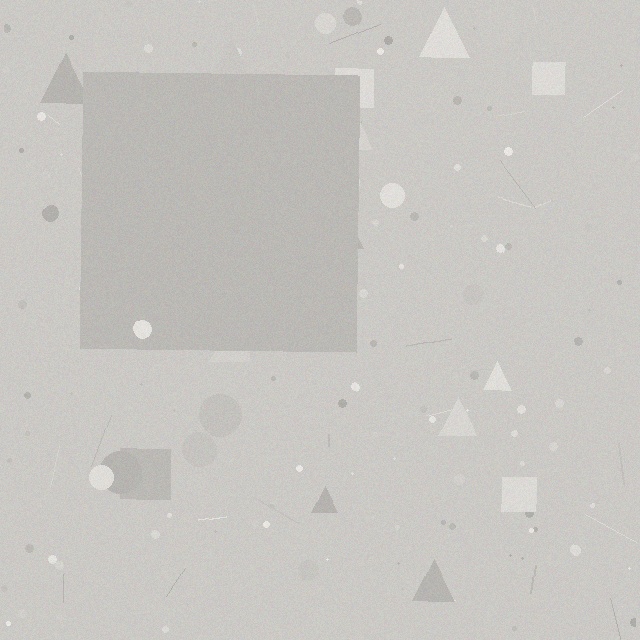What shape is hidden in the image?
A square is hidden in the image.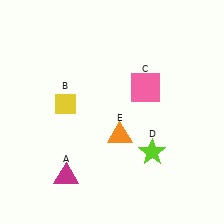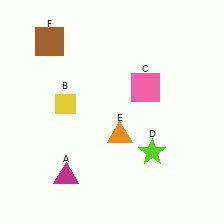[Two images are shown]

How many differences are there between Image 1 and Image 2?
There is 1 difference between the two images.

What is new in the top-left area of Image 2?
A brown square (F) was added in the top-left area of Image 2.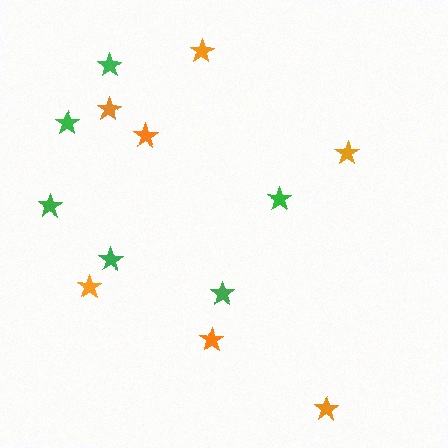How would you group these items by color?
There are 2 groups: one group of orange stars (7) and one group of green stars (6).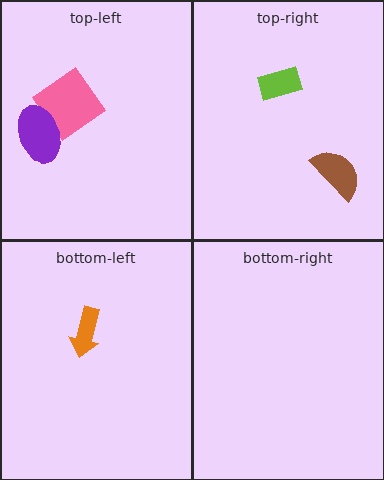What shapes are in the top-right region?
The brown semicircle, the lime rectangle.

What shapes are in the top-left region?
The pink diamond, the purple ellipse.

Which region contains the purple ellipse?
The top-left region.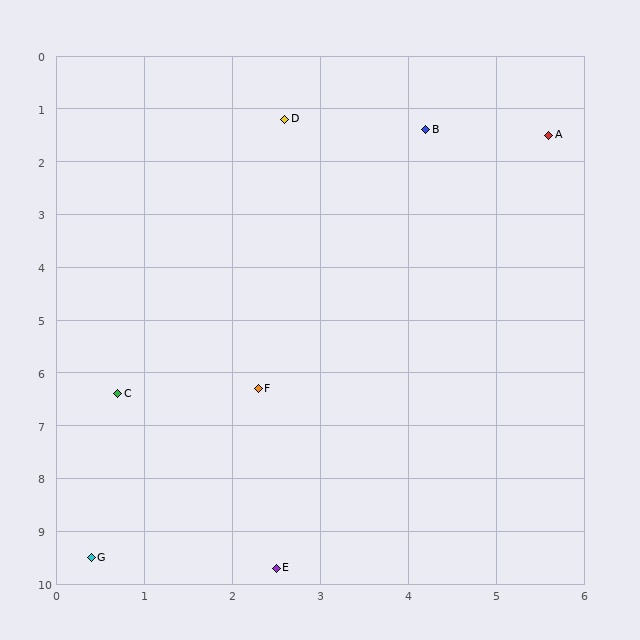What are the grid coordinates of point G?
Point G is at approximately (0.4, 9.5).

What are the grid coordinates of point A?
Point A is at approximately (5.6, 1.5).